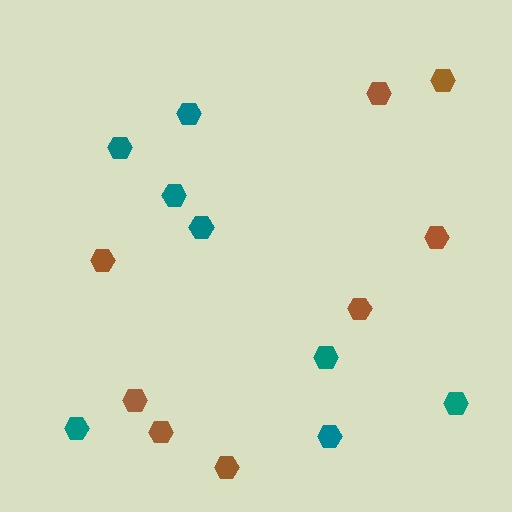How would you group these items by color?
There are 2 groups: one group of teal hexagons (8) and one group of brown hexagons (8).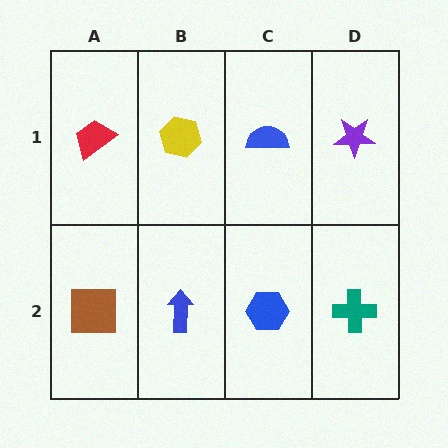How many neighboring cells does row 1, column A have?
2.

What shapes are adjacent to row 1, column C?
A blue hexagon (row 2, column C), a yellow hexagon (row 1, column B), a purple star (row 1, column D).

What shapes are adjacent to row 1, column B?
A blue arrow (row 2, column B), a red trapezoid (row 1, column A), a blue semicircle (row 1, column C).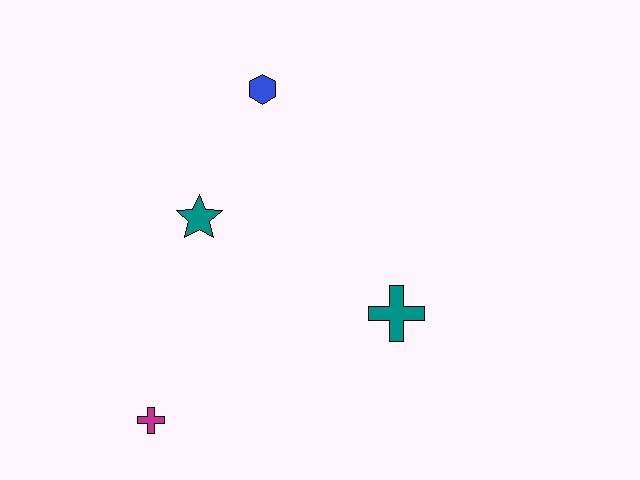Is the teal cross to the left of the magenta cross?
No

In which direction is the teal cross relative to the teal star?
The teal cross is to the right of the teal star.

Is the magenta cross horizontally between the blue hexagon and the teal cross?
No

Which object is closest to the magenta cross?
The teal star is closest to the magenta cross.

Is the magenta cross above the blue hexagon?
No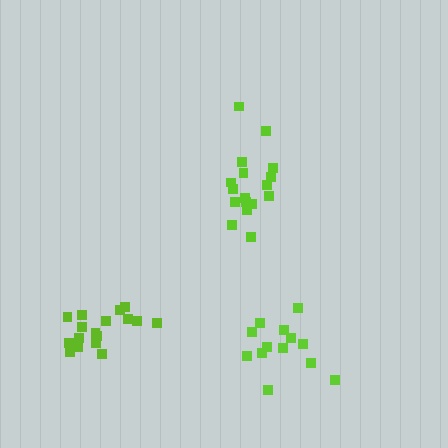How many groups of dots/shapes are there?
There are 3 groups.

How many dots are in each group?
Group 1: 17 dots, Group 2: 13 dots, Group 3: 17 dots (47 total).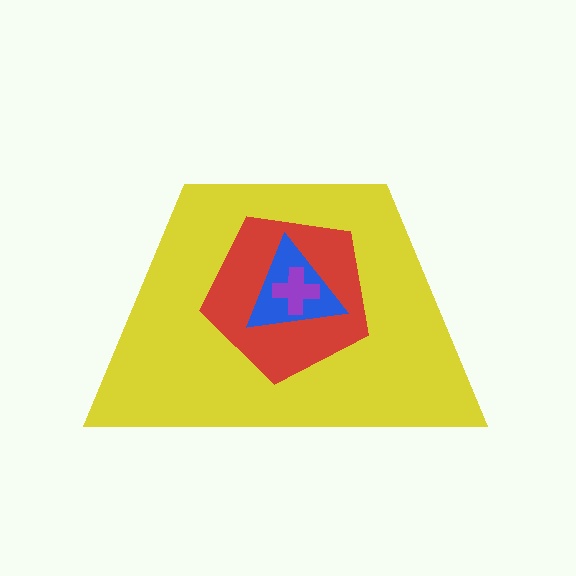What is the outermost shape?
The yellow trapezoid.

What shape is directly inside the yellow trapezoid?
The red pentagon.